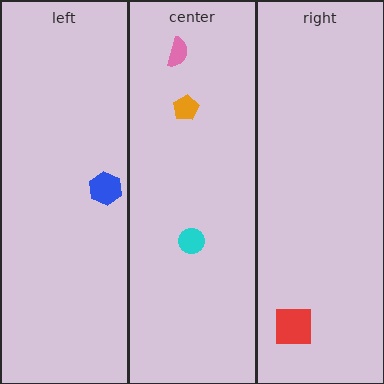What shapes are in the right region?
The red square.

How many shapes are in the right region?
1.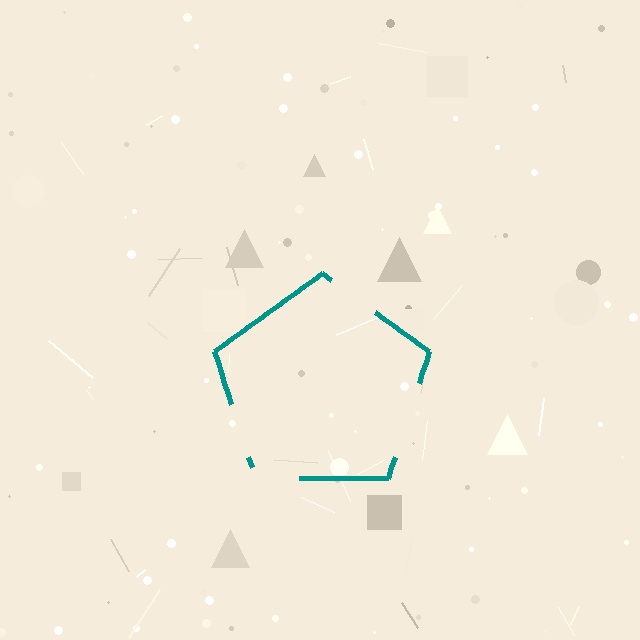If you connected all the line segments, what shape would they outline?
They would outline a pentagon.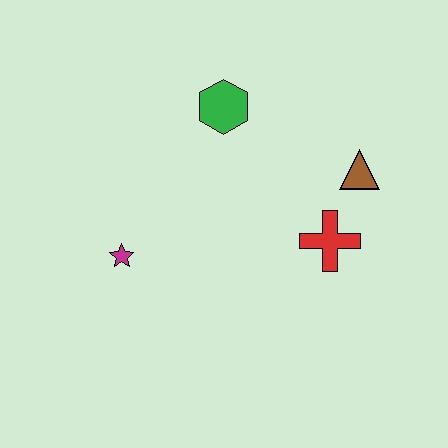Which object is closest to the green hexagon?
The brown triangle is closest to the green hexagon.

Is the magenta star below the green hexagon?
Yes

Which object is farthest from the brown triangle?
The magenta star is farthest from the brown triangle.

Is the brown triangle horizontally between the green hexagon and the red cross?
No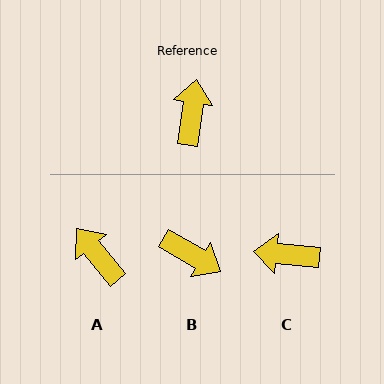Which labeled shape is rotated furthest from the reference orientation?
B, about 113 degrees away.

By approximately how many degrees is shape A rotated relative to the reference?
Approximately 47 degrees counter-clockwise.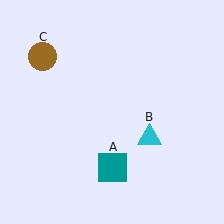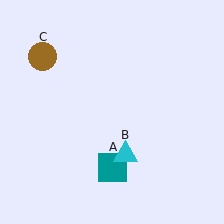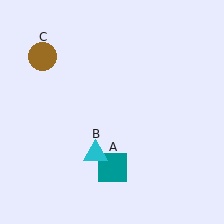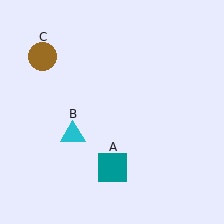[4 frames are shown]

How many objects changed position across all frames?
1 object changed position: cyan triangle (object B).